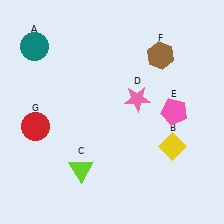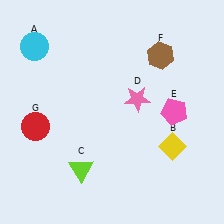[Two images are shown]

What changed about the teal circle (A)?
In Image 1, A is teal. In Image 2, it changed to cyan.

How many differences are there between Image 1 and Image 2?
There is 1 difference between the two images.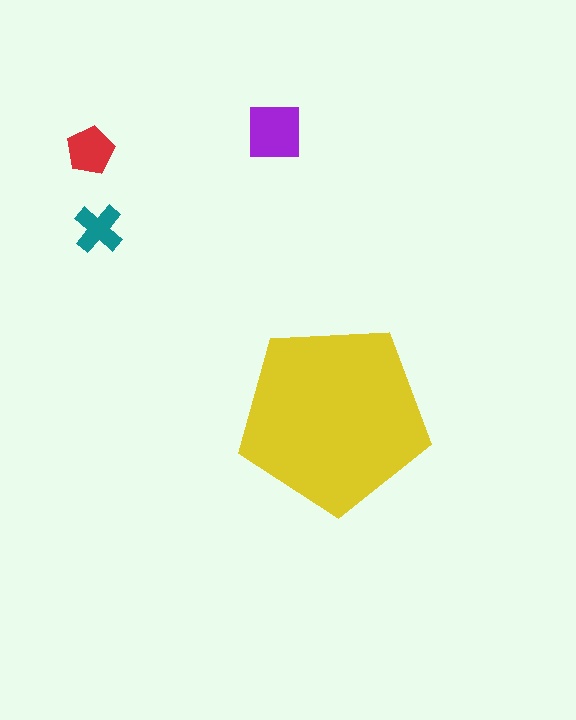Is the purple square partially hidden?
No, the purple square is fully visible.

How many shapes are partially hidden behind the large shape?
0 shapes are partially hidden.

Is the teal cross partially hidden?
No, the teal cross is fully visible.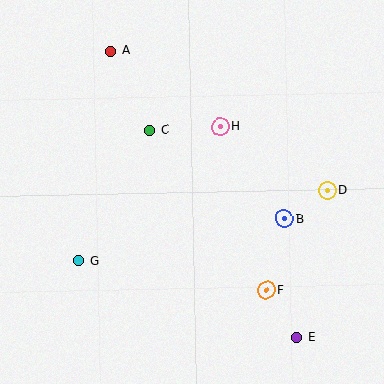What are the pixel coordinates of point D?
Point D is at (327, 190).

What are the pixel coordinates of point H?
Point H is at (220, 127).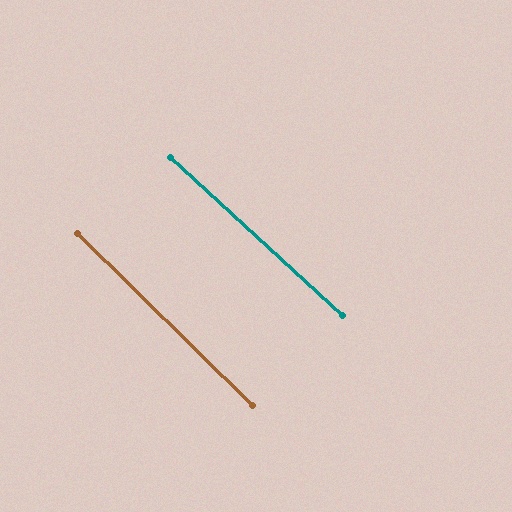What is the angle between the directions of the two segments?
Approximately 2 degrees.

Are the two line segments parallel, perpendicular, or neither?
Parallel — their directions differ by only 1.8°.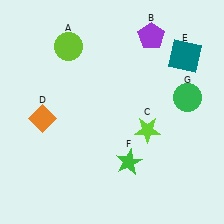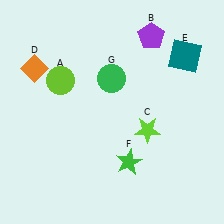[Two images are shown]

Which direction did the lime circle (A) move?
The lime circle (A) moved down.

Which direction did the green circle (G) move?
The green circle (G) moved left.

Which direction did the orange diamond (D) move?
The orange diamond (D) moved up.